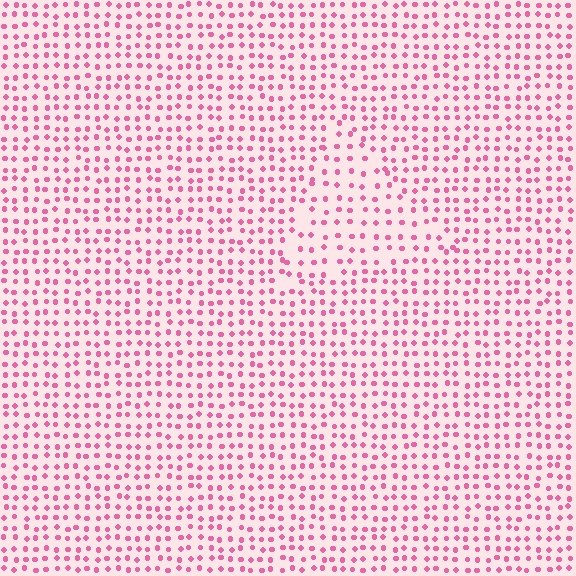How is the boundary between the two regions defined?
The boundary is defined by a change in element density (approximately 1.5x ratio). All elements are the same color, size, and shape.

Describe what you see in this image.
The image contains small pink elements arranged at two different densities. A triangle-shaped region is visible where the elements are less densely packed than the surrounding area.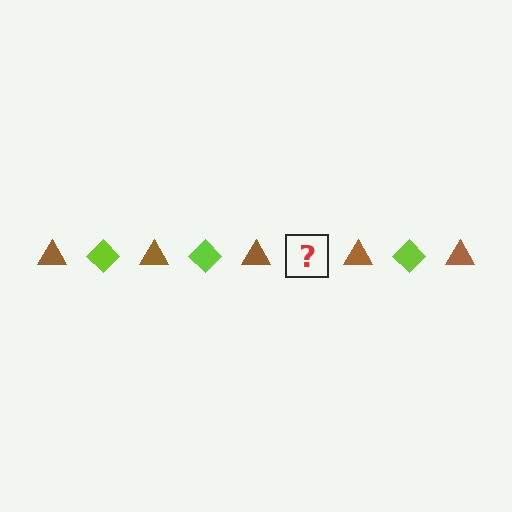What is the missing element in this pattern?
The missing element is a lime diamond.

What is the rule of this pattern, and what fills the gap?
The rule is that the pattern alternates between brown triangle and lime diamond. The gap should be filled with a lime diamond.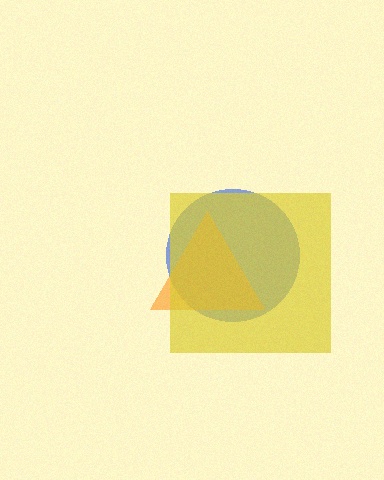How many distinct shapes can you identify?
There are 3 distinct shapes: a blue circle, an orange triangle, a yellow square.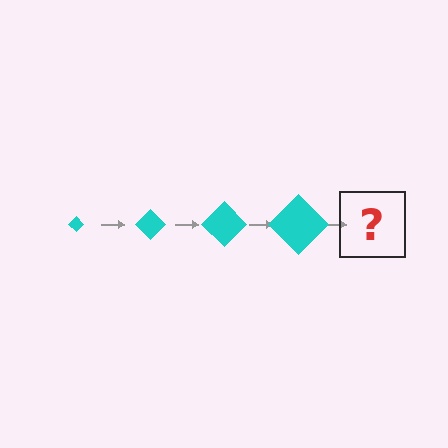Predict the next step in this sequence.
The next step is a cyan diamond, larger than the previous one.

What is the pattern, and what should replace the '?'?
The pattern is that the diamond gets progressively larger each step. The '?' should be a cyan diamond, larger than the previous one.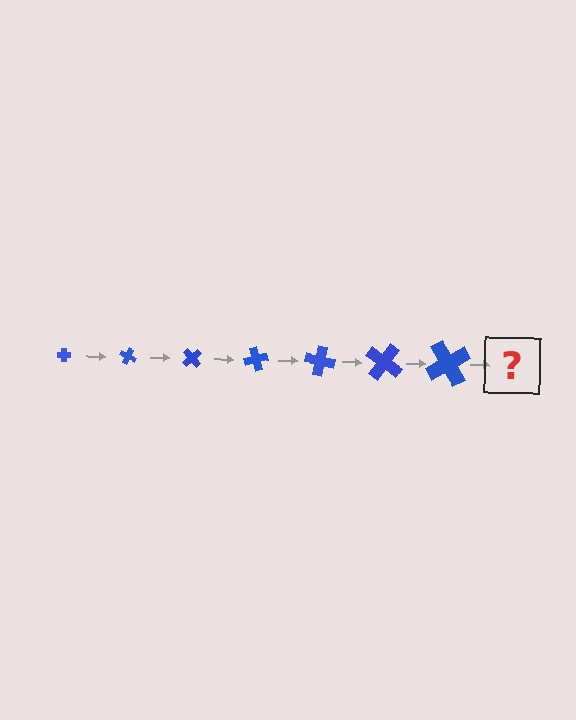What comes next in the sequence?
The next element should be a cross, larger than the previous one and rotated 175 degrees from the start.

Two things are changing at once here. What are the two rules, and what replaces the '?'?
The two rules are that the cross grows larger each step and it rotates 25 degrees each step. The '?' should be a cross, larger than the previous one and rotated 175 degrees from the start.